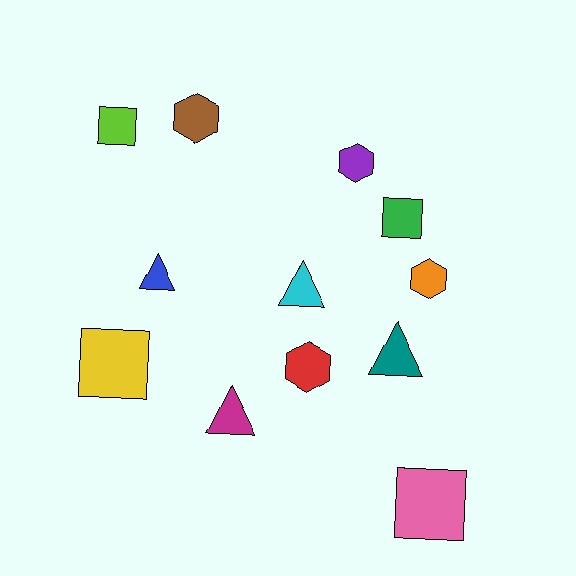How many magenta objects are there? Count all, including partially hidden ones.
There is 1 magenta object.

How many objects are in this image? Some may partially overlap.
There are 12 objects.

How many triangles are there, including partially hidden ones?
There are 4 triangles.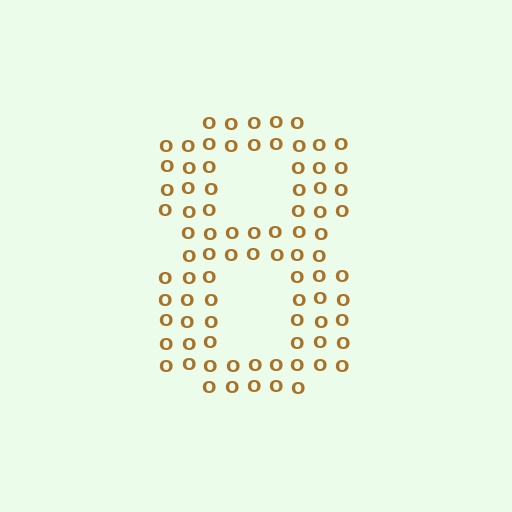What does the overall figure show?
The overall figure shows the digit 8.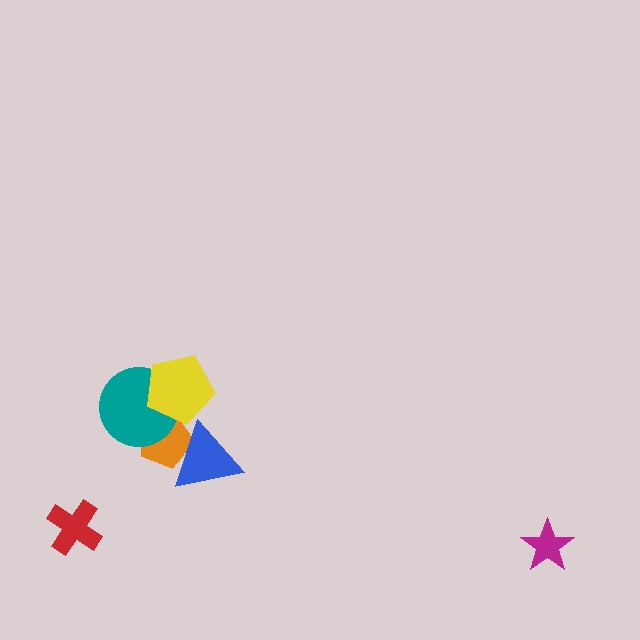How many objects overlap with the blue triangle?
1 object overlaps with the blue triangle.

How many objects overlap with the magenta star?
0 objects overlap with the magenta star.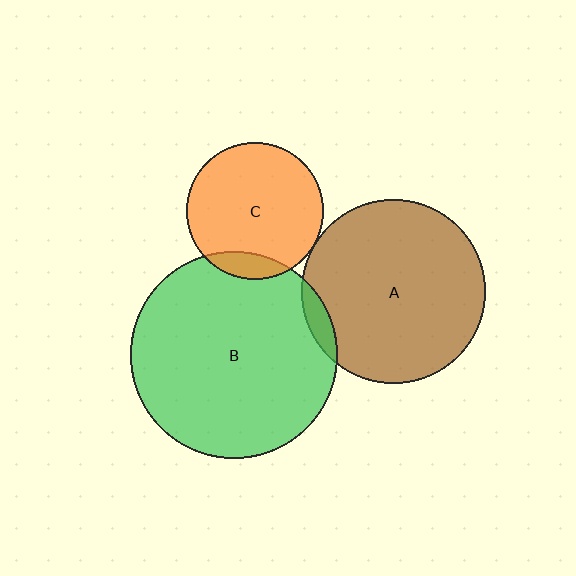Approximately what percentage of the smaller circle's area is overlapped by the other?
Approximately 10%.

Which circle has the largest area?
Circle B (green).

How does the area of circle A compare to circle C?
Approximately 1.8 times.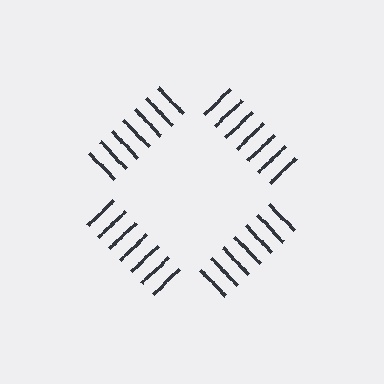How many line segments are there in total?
28 — 7 along each of the 4 edges.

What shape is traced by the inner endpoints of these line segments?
An illusory square — the line segments terminate on its edges but no continuous stroke is drawn.